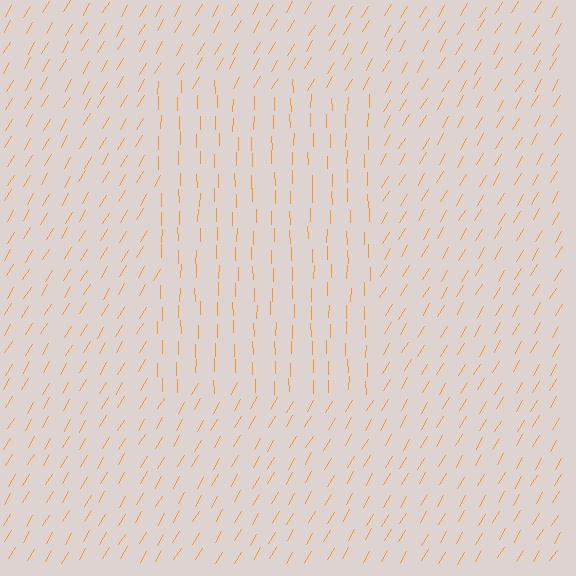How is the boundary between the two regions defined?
The boundary is defined purely by a change in line orientation (approximately 31 degrees difference). All lines are the same color and thickness.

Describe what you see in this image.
The image is filled with small orange line segments. A rectangle region in the image has lines oriented differently from the surrounding lines, creating a visible texture boundary.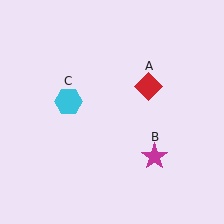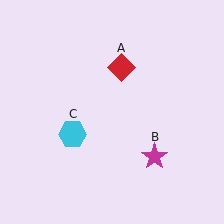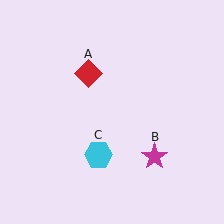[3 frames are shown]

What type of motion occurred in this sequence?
The red diamond (object A), cyan hexagon (object C) rotated counterclockwise around the center of the scene.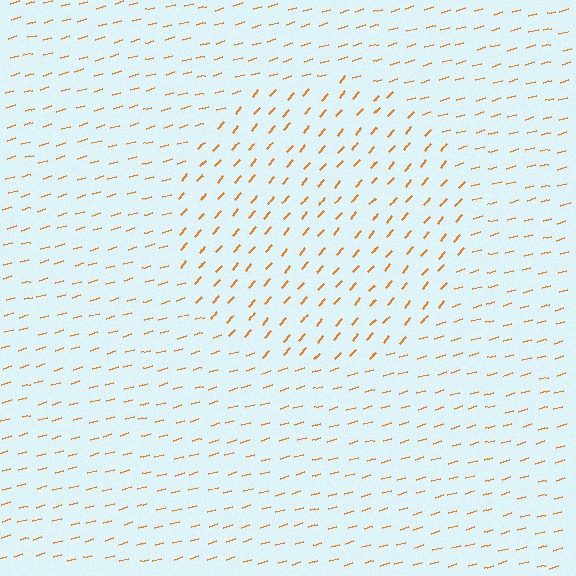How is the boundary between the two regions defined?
The boundary is defined purely by a change in line orientation (approximately 33 degrees difference). All lines are the same color and thickness.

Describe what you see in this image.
The image is filled with small orange line segments. A circle region in the image has lines oriented differently from the surrounding lines, creating a visible texture boundary.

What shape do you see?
I see a circle.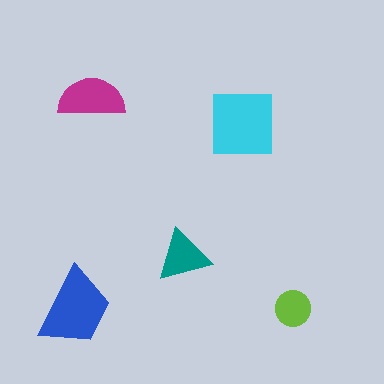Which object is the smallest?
The lime circle.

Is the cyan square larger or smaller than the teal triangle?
Larger.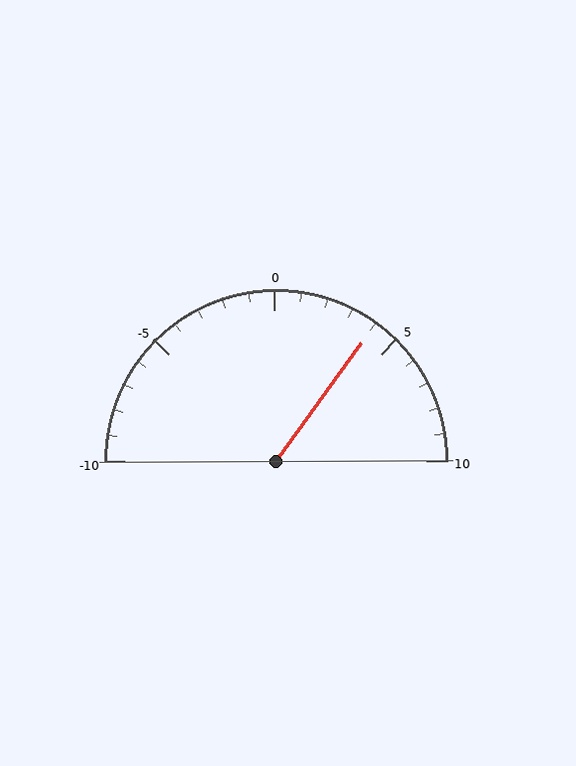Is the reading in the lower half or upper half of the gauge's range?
The reading is in the upper half of the range (-10 to 10).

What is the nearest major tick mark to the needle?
The nearest major tick mark is 5.